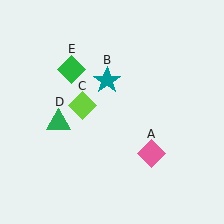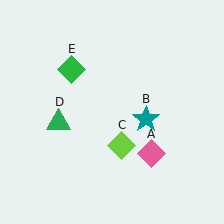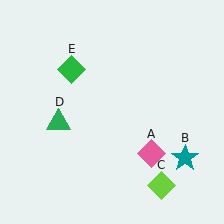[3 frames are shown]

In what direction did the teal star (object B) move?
The teal star (object B) moved down and to the right.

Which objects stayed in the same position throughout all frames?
Pink diamond (object A) and green triangle (object D) and green diamond (object E) remained stationary.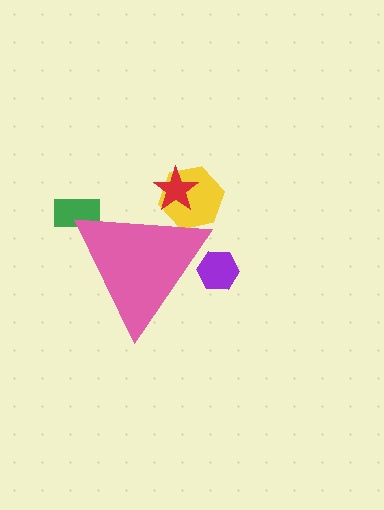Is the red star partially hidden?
Yes, the red star is partially hidden behind the pink triangle.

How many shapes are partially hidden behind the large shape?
4 shapes are partially hidden.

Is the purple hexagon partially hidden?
Yes, the purple hexagon is partially hidden behind the pink triangle.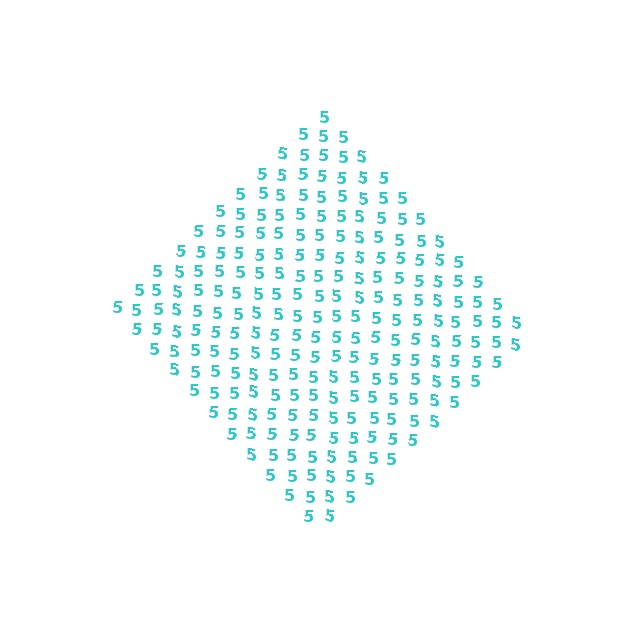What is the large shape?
The large shape is a diamond.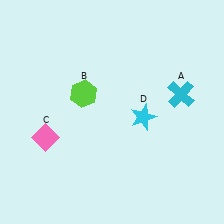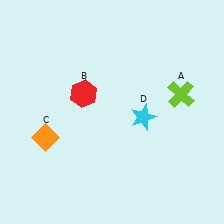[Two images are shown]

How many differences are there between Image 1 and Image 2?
There are 3 differences between the two images.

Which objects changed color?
A changed from cyan to lime. B changed from lime to red. C changed from pink to orange.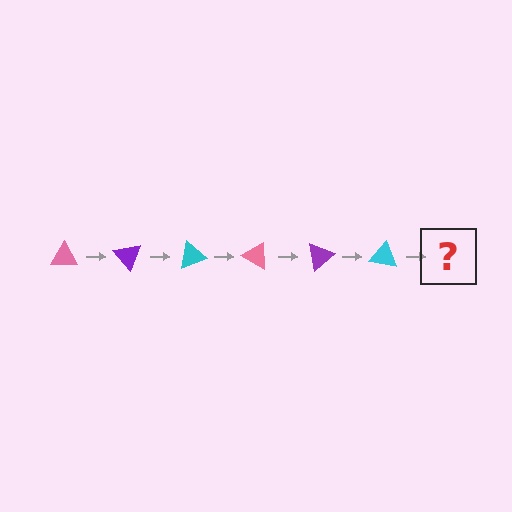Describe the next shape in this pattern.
It should be a pink triangle, rotated 300 degrees from the start.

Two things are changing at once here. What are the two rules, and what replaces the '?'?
The two rules are that it rotates 50 degrees each step and the color cycles through pink, purple, and cyan. The '?' should be a pink triangle, rotated 300 degrees from the start.